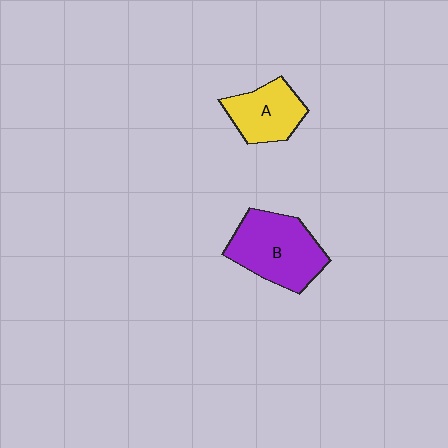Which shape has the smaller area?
Shape A (yellow).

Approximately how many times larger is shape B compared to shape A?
Approximately 1.5 times.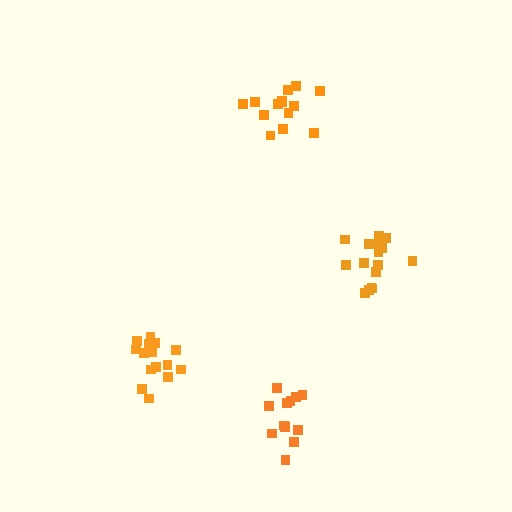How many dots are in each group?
Group 1: 17 dots, Group 2: 15 dots, Group 3: 12 dots, Group 4: 14 dots (58 total).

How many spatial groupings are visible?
There are 4 spatial groupings.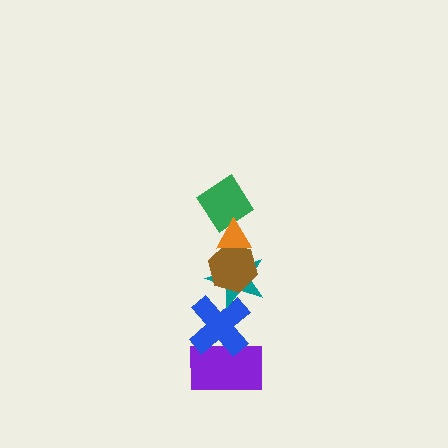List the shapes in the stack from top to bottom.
From top to bottom: the orange triangle, the green diamond, the brown hexagon, the teal star, the blue cross, the purple rectangle.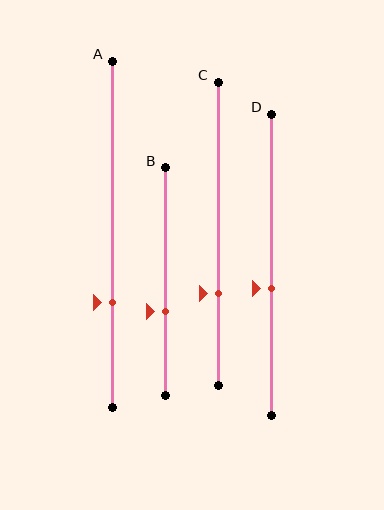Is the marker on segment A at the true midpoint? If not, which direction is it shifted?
No, the marker on segment A is shifted downward by about 20% of the segment length.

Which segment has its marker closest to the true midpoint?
Segment D has its marker closest to the true midpoint.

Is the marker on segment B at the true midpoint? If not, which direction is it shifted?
No, the marker on segment B is shifted downward by about 13% of the segment length.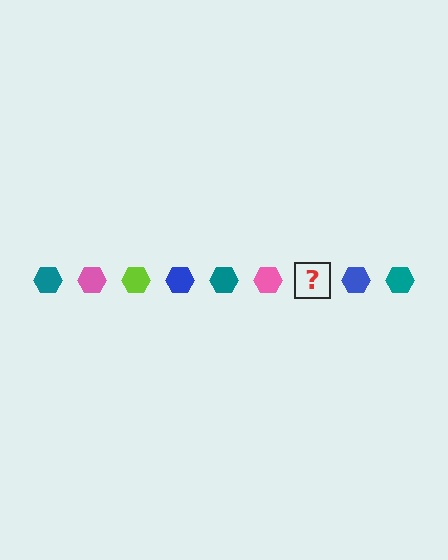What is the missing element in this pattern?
The missing element is a lime hexagon.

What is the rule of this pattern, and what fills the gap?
The rule is that the pattern cycles through teal, pink, lime, blue hexagons. The gap should be filled with a lime hexagon.